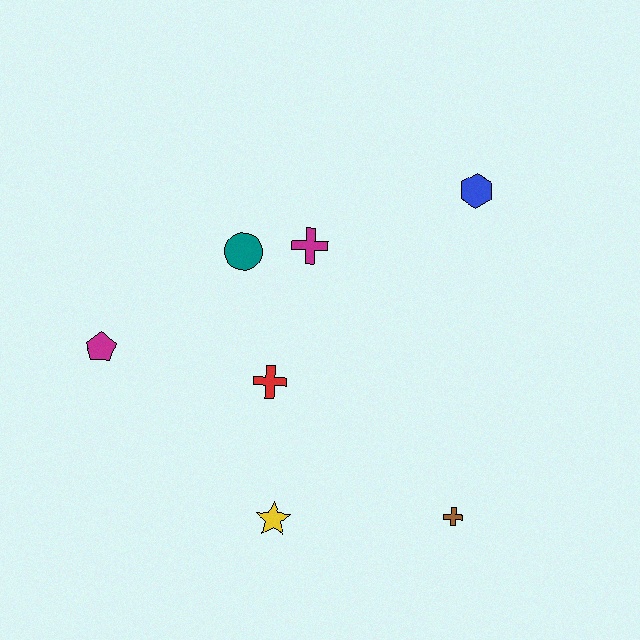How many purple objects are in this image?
There are no purple objects.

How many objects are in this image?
There are 7 objects.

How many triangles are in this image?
There are no triangles.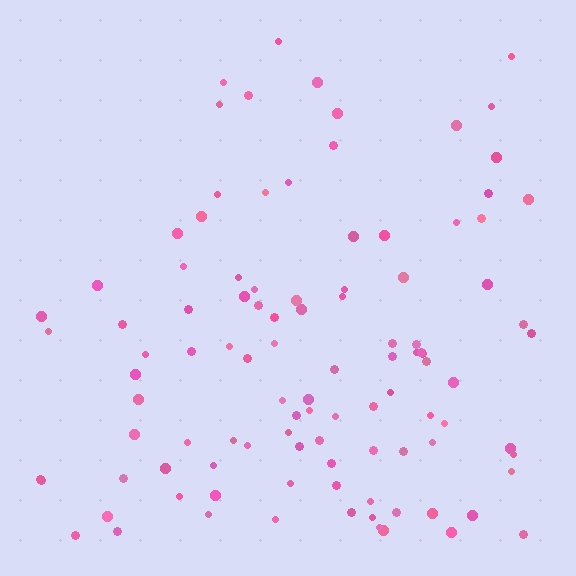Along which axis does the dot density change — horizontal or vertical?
Vertical.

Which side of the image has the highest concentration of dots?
The bottom.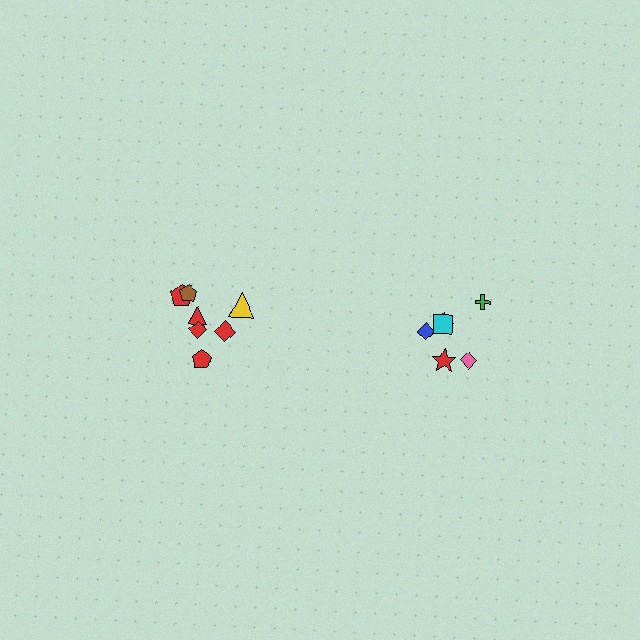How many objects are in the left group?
There are 8 objects.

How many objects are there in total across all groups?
There are 14 objects.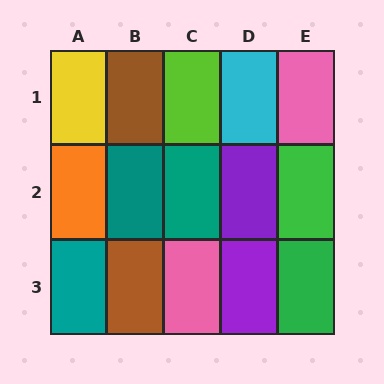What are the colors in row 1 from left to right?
Yellow, brown, lime, cyan, pink.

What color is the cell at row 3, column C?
Pink.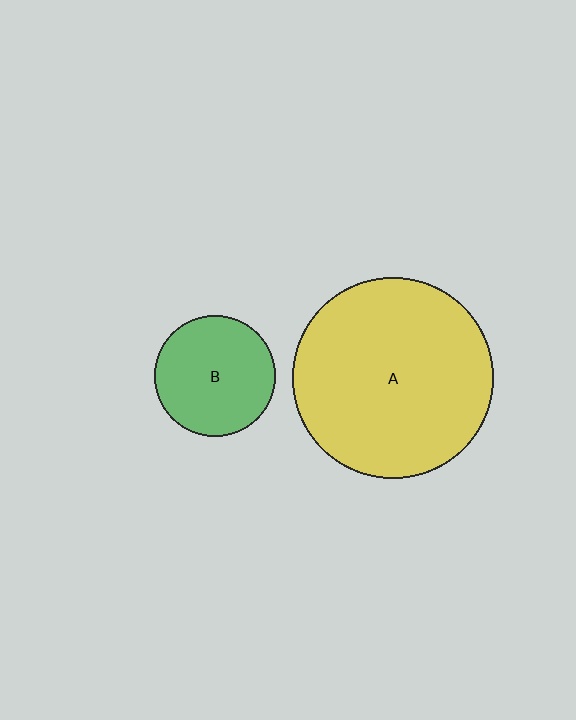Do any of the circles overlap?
No, none of the circles overlap.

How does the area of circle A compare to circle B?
Approximately 2.7 times.